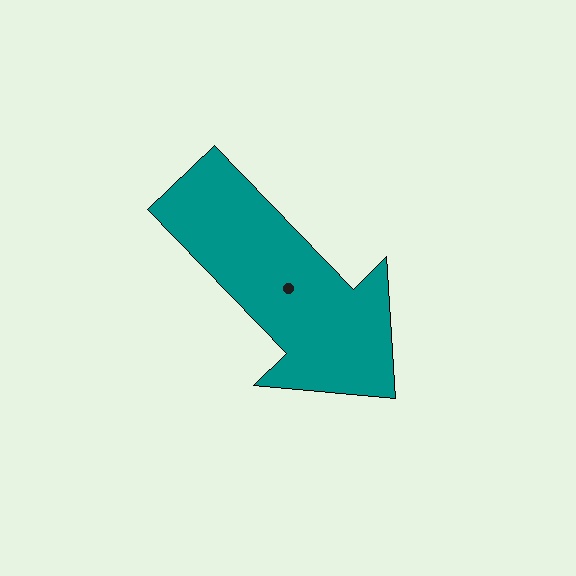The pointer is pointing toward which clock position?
Roughly 5 o'clock.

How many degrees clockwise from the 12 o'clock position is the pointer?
Approximately 136 degrees.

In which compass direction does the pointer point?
Southeast.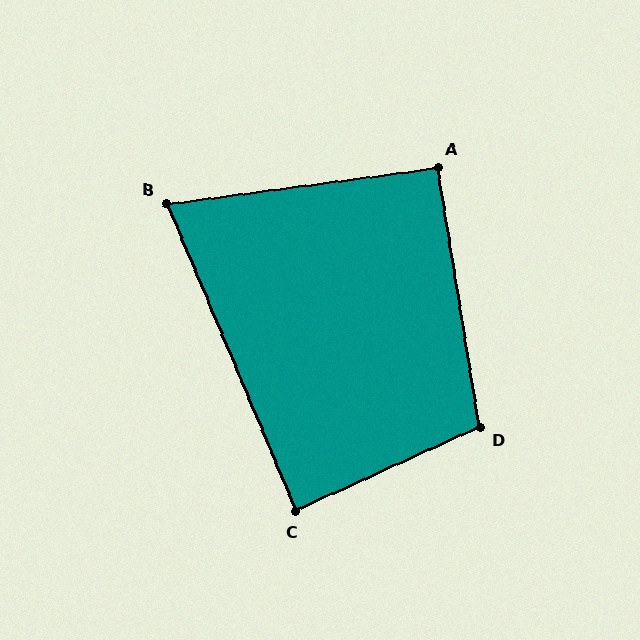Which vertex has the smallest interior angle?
B, at approximately 75 degrees.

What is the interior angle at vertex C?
Approximately 88 degrees (approximately right).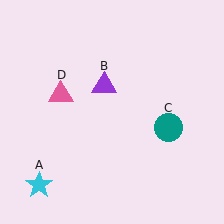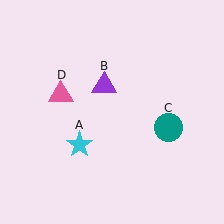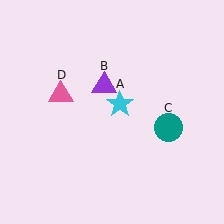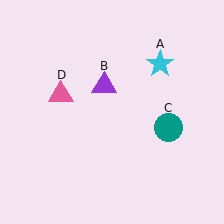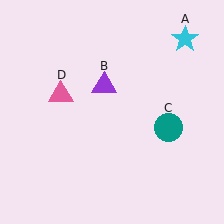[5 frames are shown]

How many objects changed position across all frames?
1 object changed position: cyan star (object A).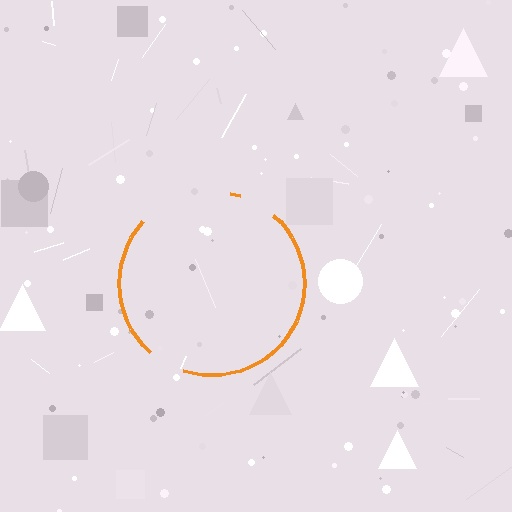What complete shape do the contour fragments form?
The contour fragments form a circle.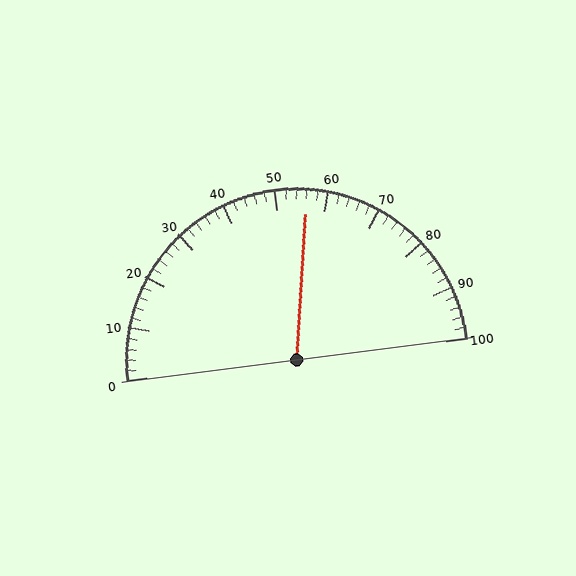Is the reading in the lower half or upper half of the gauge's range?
The reading is in the upper half of the range (0 to 100).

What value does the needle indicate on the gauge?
The needle indicates approximately 56.